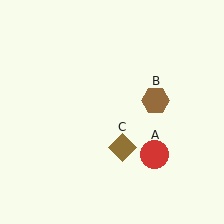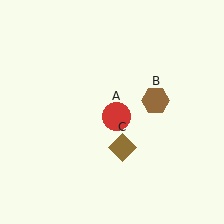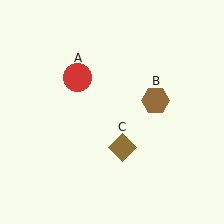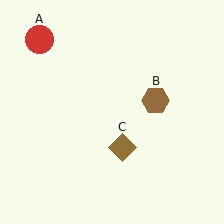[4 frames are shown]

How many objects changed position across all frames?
1 object changed position: red circle (object A).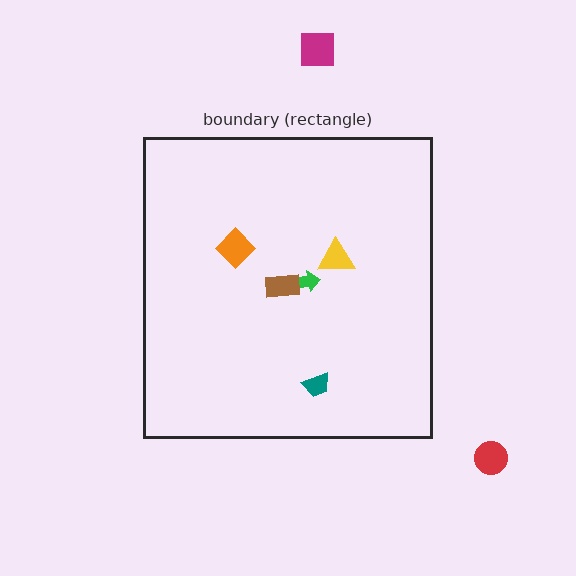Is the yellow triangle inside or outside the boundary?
Inside.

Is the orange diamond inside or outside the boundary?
Inside.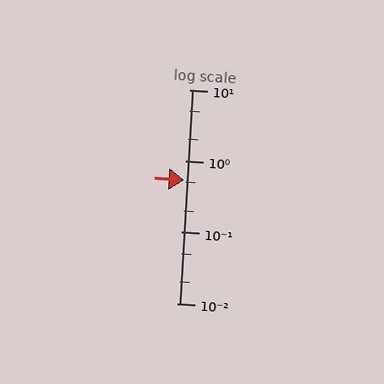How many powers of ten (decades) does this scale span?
The scale spans 3 decades, from 0.01 to 10.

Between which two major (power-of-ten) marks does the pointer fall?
The pointer is between 0.1 and 1.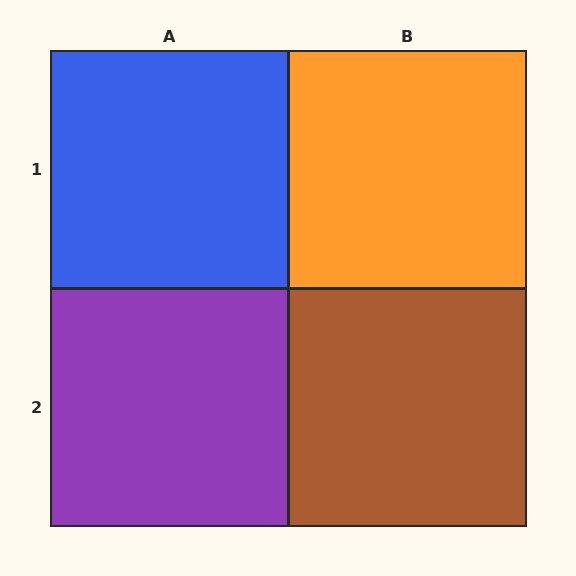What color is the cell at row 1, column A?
Blue.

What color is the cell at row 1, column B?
Orange.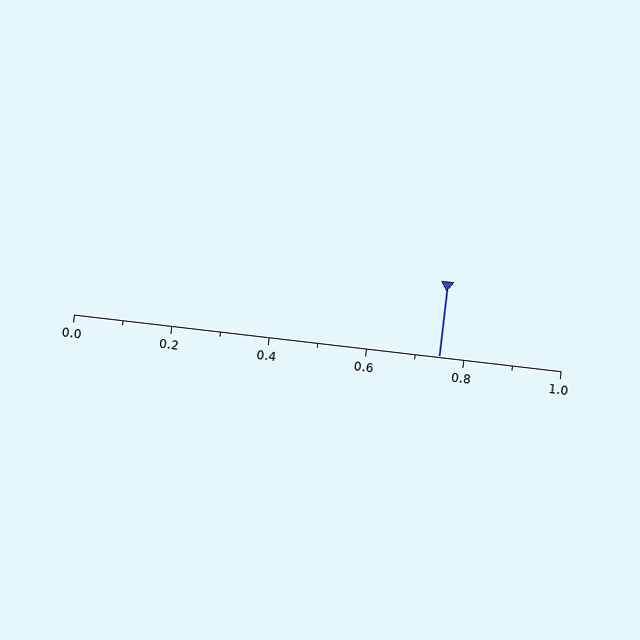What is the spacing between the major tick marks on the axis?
The major ticks are spaced 0.2 apart.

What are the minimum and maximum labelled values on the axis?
The axis runs from 0.0 to 1.0.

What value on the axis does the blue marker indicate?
The marker indicates approximately 0.75.